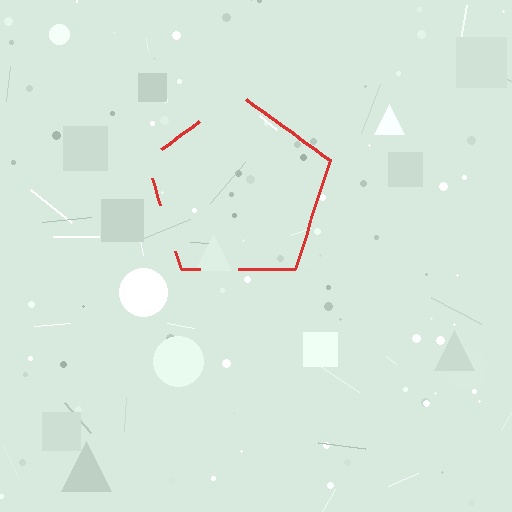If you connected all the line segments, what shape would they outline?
They would outline a pentagon.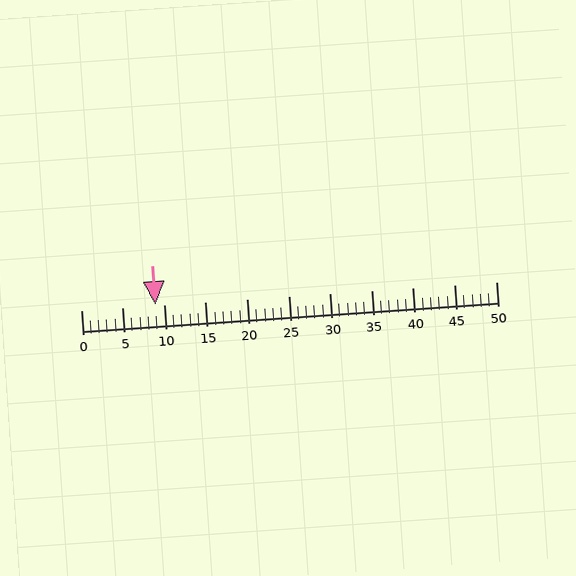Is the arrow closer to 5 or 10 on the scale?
The arrow is closer to 10.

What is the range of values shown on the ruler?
The ruler shows values from 0 to 50.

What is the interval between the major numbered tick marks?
The major tick marks are spaced 5 units apart.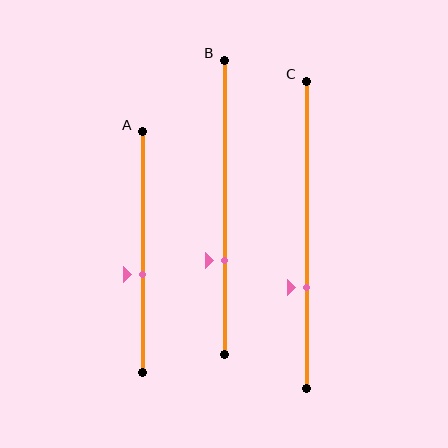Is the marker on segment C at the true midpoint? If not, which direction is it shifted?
No, the marker on segment C is shifted downward by about 17% of the segment length.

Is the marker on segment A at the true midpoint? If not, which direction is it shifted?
No, the marker on segment A is shifted downward by about 9% of the segment length.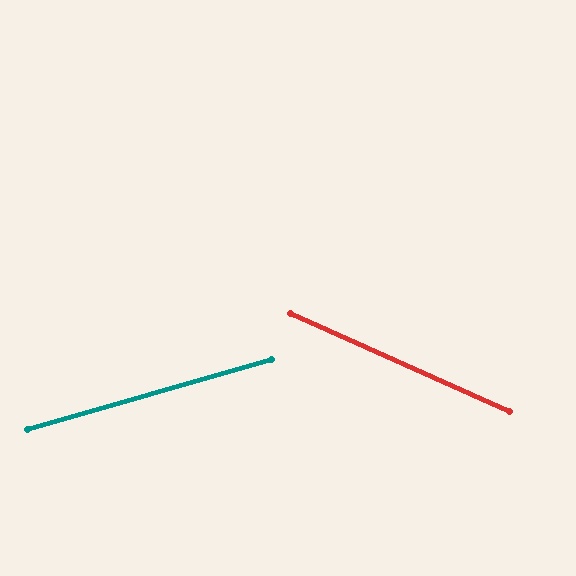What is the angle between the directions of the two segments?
Approximately 40 degrees.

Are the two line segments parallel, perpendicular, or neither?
Neither parallel nor perpendicular — they differ by about 40°.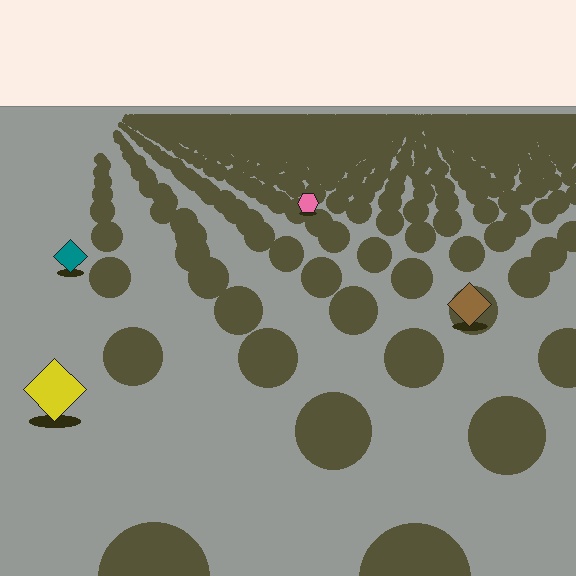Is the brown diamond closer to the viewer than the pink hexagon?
Yes. The brown diamond is closer — you can tell from the texture gradient: the ground texture is coarser near it.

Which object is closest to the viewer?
The yellow diamond is closest. The texture marks near it are larger and more spread out.